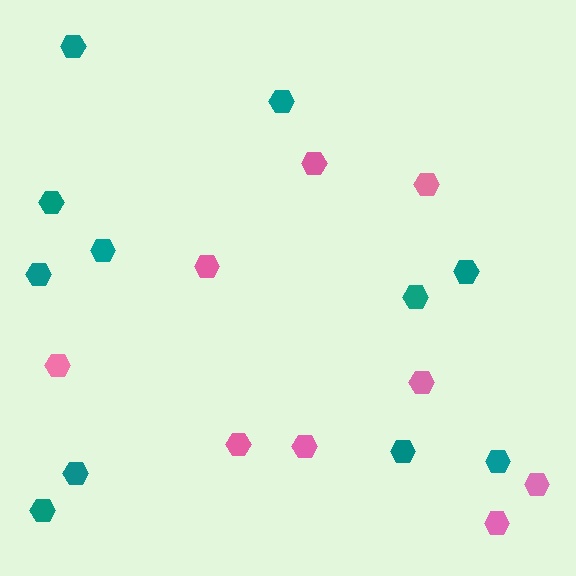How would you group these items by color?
There are 2 groups: one group of pink hexagons (9) and one group of teal hexagons (11).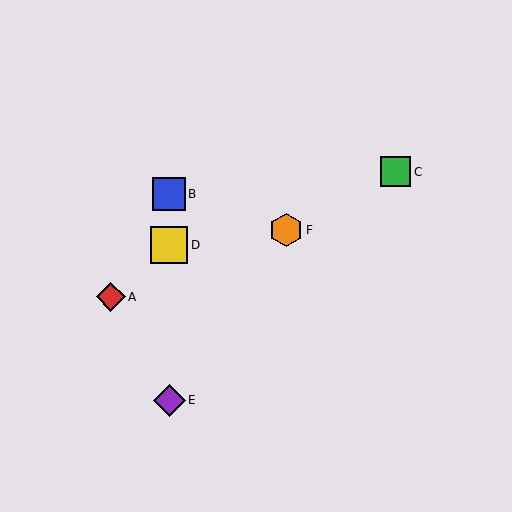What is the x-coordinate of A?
Object A is at x≈111.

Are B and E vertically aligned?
Yes, both are at x≈169.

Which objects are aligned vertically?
Objects B, D, E are aligned vertically.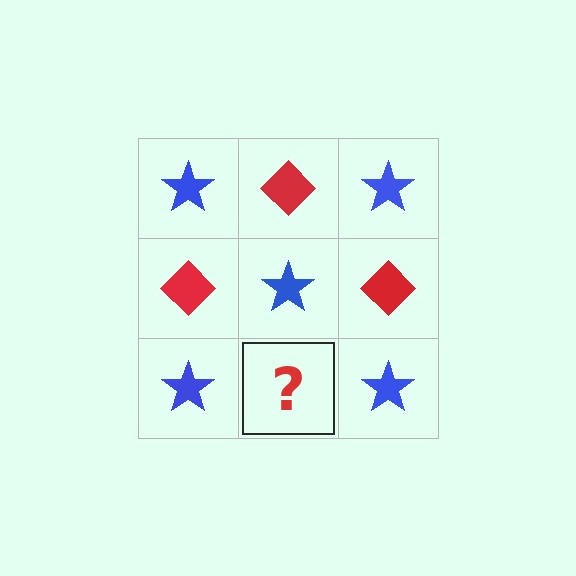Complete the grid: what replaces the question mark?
The question mark should be replaced with a red diamond.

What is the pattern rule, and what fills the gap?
The rule is that it alternates blue star and red diamond in a checkerboard pattern. The gap should be filled with a red diamond.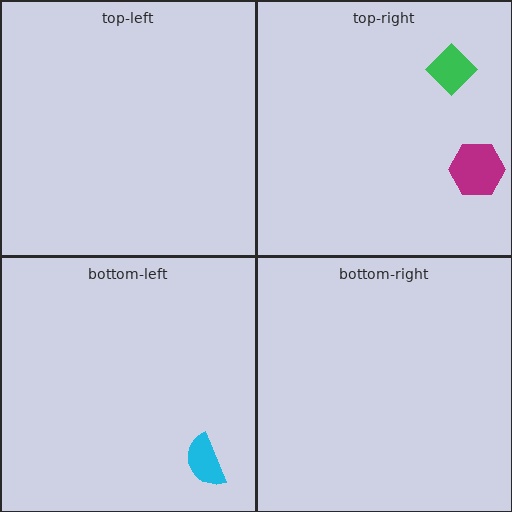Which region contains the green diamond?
The top-right region.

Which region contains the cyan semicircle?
The bottom-left region.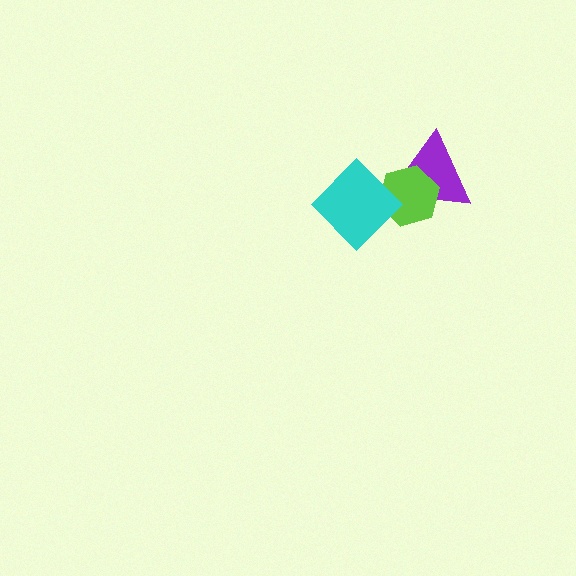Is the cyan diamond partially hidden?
No, no other shape covers it.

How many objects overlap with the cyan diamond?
2 objects overlap with the cyan diamond.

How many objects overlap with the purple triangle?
2 objects overlap with the purple triangle.